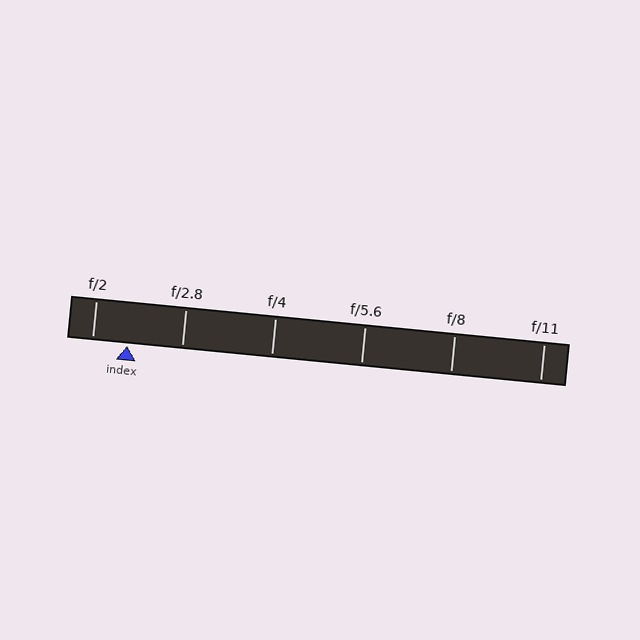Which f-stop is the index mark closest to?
The index mark is closest to f/2.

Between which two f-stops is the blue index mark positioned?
The index mark is between f/2 and f/2.8.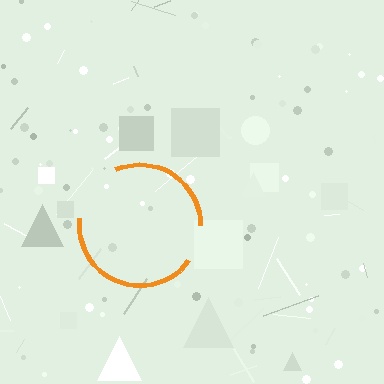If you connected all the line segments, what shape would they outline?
They would outline a circle.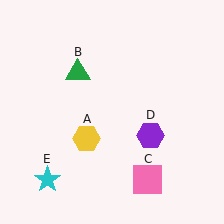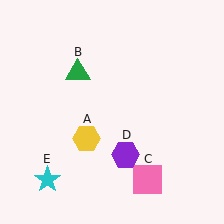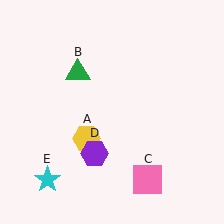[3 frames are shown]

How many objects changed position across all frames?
1 object changed position: purple hexagon (object D).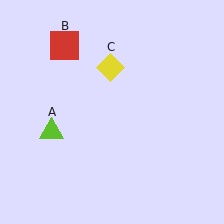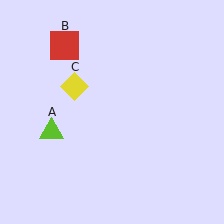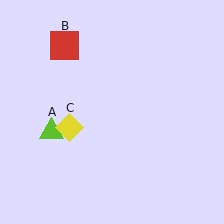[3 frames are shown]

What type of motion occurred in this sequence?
The yellow diamond (object C) rotated counterclockwise around the center of the scene.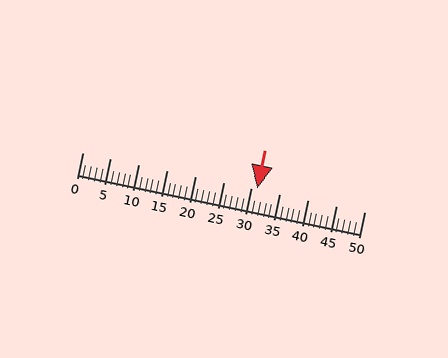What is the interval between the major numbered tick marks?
The major tick marks are spaced 5 units apart.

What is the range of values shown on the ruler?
The ruler shows values from 0 to 50.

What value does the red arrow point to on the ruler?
The red arrow points to approximately 31.